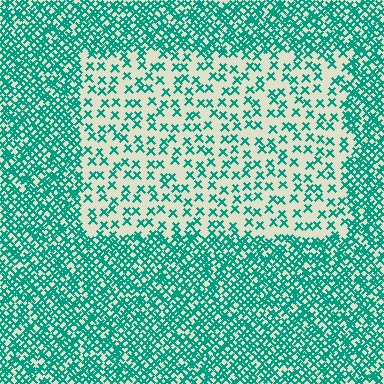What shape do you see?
I see a rectangle.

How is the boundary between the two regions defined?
The boundary is defined by a change in element density (approximately 2.7x ratio). All elements are the same color, size, and shape.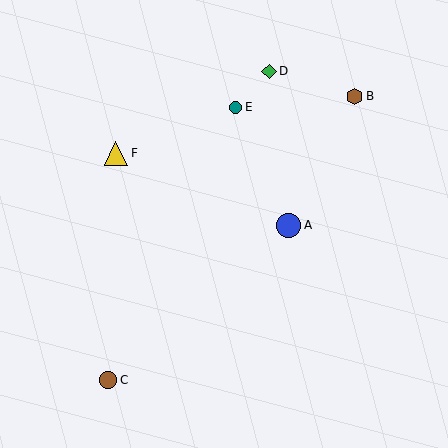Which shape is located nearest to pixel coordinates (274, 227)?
The blue circle (labeled A) at (289, 225) is nearest to that location.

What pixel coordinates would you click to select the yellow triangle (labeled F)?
Click at (116, 153) to select the yellow triangle F.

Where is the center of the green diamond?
The center of the green diamond is at (269, 71).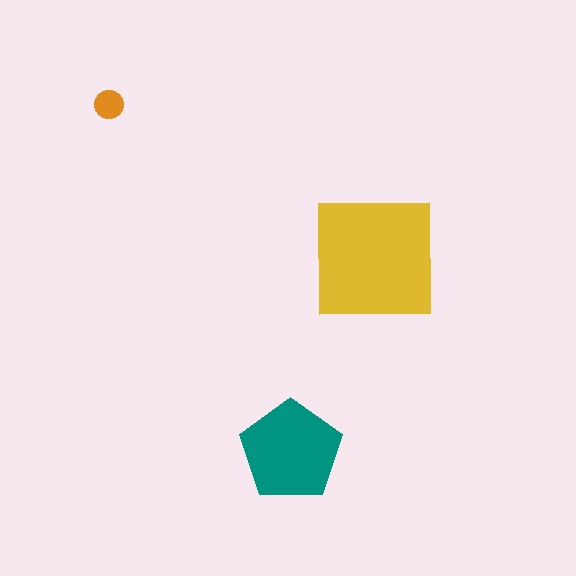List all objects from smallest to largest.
The orange circle, the teal pentagon, the yellow square.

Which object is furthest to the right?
The yellow square is rightmost.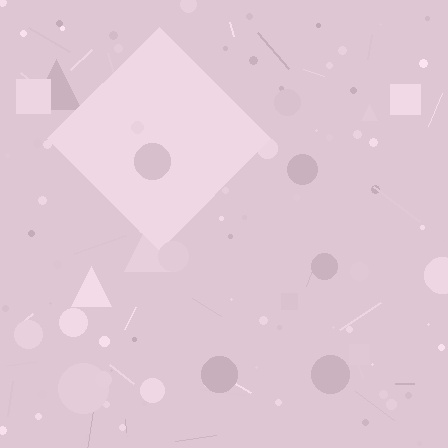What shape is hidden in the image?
A diamond is hidden in the image.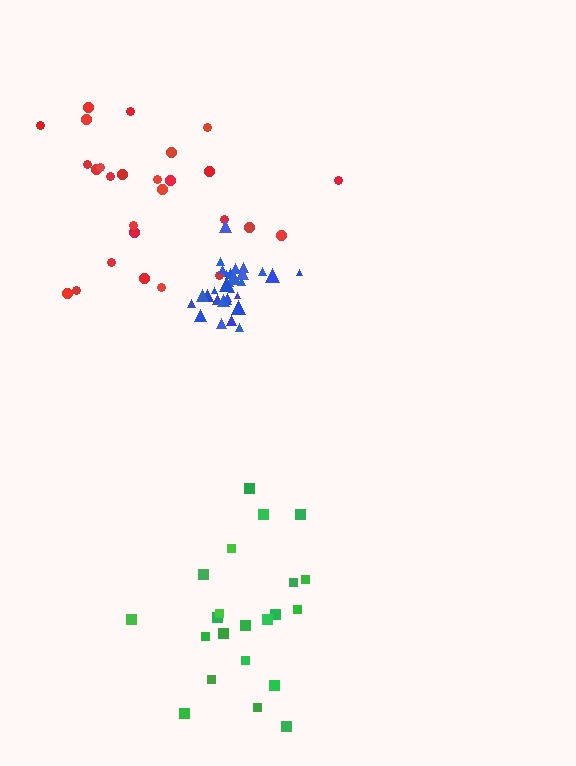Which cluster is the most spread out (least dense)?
Red.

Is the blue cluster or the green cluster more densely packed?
Blue.